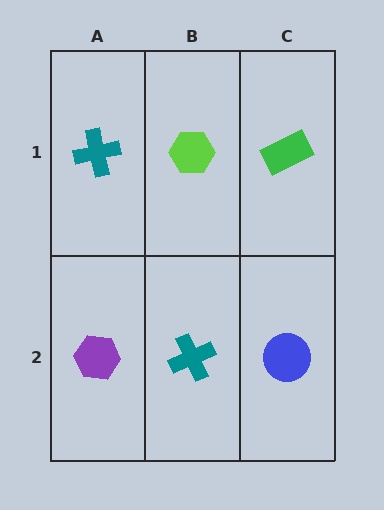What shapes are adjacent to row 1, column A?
A purple hexagon (row 2, column A), a lime hexagon (row 1, column B).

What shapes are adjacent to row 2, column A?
A teal cross (row 1, column A), a teal cross (row 2, column B).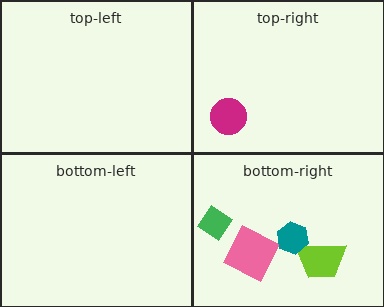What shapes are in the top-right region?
The magenta circle.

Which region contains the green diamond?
The bottom-right region.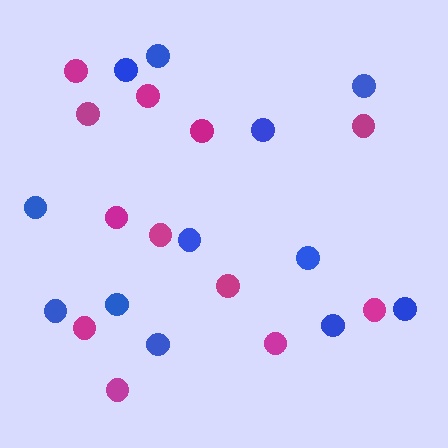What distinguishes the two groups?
There are 2 groups: one group of magenta circles (12) and one group of blue circles (12).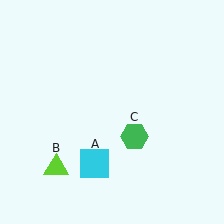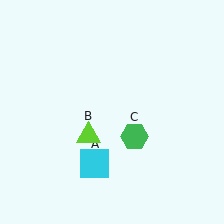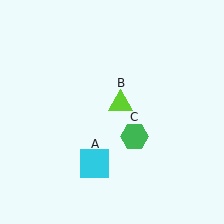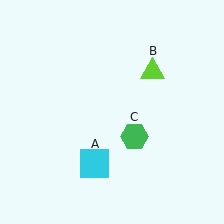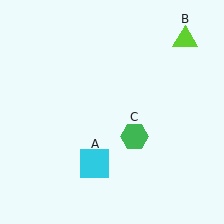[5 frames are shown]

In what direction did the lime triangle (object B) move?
The lime triangle (object B) moved up and to the right.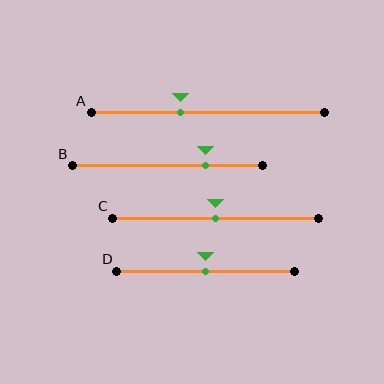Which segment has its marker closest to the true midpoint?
Segment C has its marker closest to the true midpoint.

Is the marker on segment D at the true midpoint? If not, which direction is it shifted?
Yes, the marker on segment D is at the true midpoint.